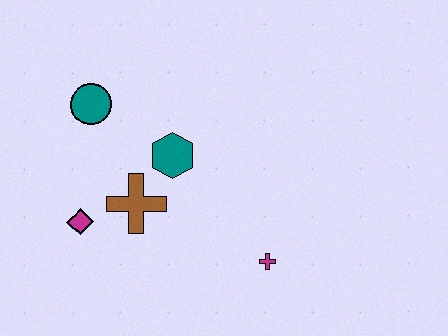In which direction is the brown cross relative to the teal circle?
The brown cross is below the teal circle.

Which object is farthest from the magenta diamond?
The magenta cross is farthest from the magenta diamond.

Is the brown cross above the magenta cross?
Yes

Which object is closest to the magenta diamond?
The brown cross is closest to the magenta diamond.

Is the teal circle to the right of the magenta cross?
No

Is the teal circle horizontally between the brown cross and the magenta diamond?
Yes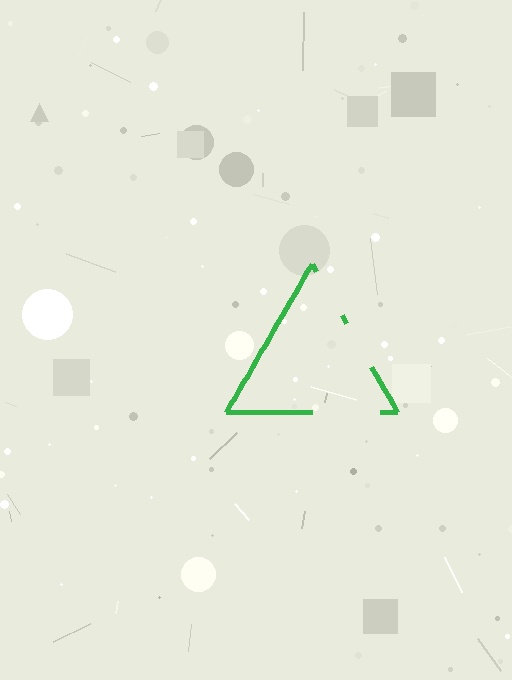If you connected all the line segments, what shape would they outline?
They would outline a triangle.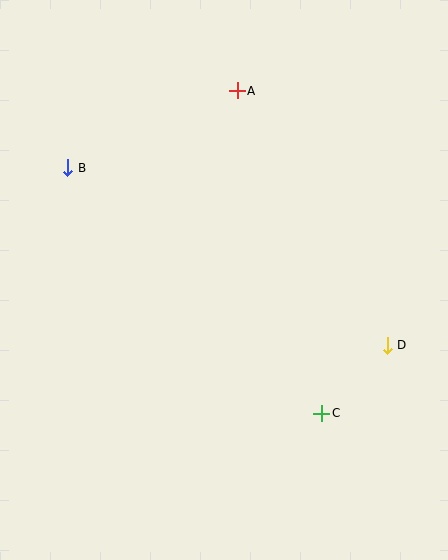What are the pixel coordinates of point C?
Point C is at (322, 413).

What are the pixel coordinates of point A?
Point A is at (237, 91).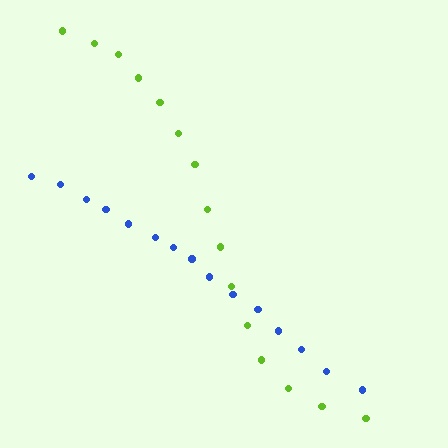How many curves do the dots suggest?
There are 2 distinct paths.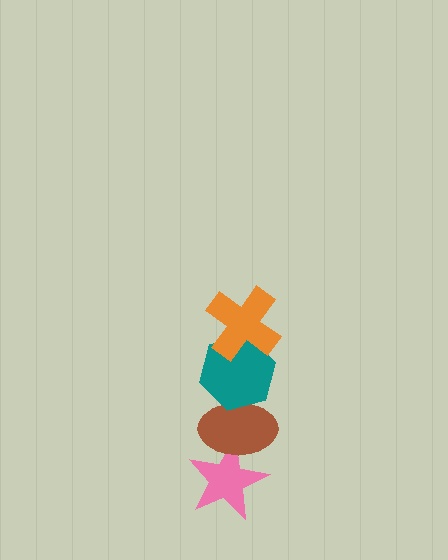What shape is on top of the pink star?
The brown ellipse is on top of the pink star.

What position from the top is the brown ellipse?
The brown ellipse is 3rd from the top.